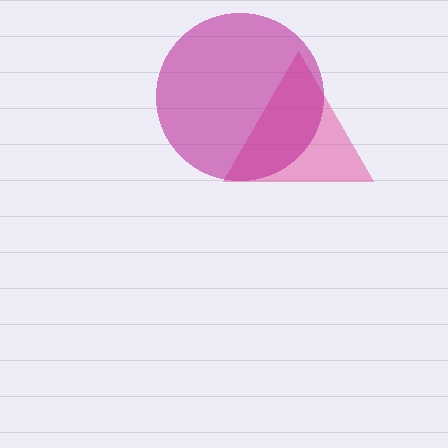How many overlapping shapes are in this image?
There are 2 overlapping shapes in the image.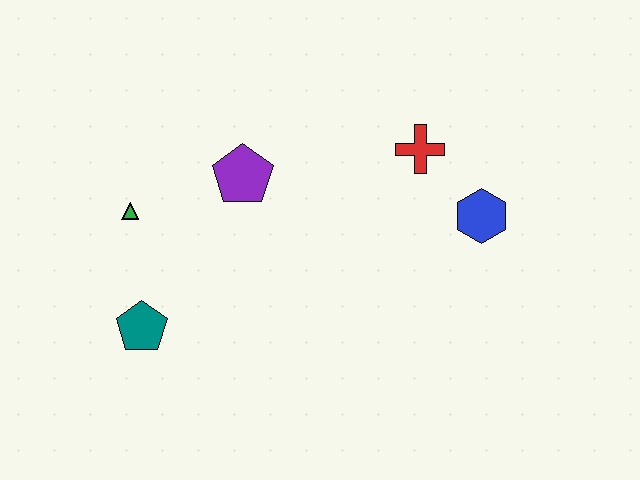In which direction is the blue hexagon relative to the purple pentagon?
The blue hexagon is to the right of the purple pentagon.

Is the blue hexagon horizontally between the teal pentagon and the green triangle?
No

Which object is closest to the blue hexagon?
The red cross is closest to the blue hexagon.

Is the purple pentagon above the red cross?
No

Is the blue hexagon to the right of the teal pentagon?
Yes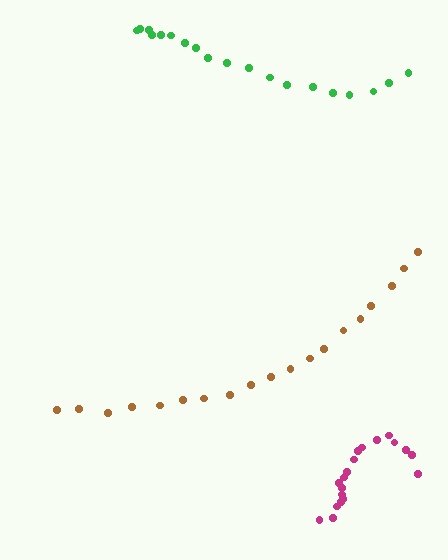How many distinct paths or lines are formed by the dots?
There are 3 distinct paths.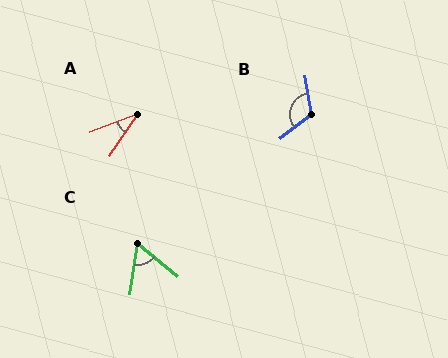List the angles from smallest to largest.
A (35°), C (59°), B (118°).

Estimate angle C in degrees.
Approximately 59 degrees.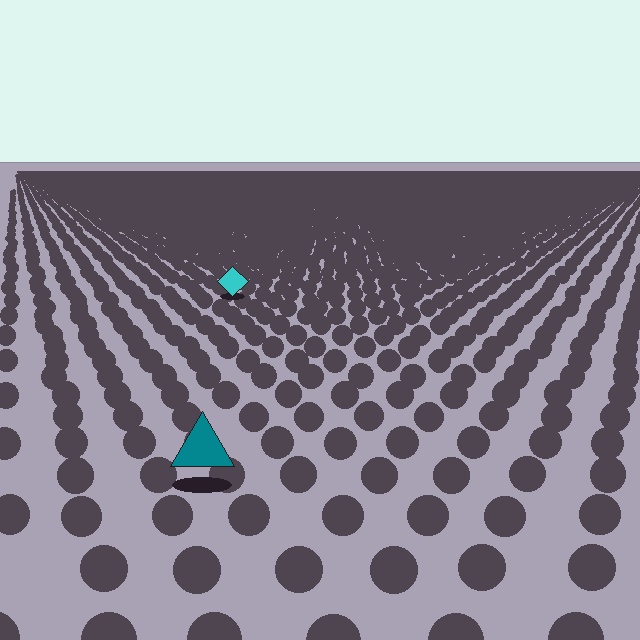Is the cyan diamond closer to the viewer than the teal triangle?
No. The teal triangle is closer — you can tell from the texture gradient: the ground texture is coarser near it.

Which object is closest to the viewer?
The teal triangle is closest. The texture marks near it are larger and more spread out.